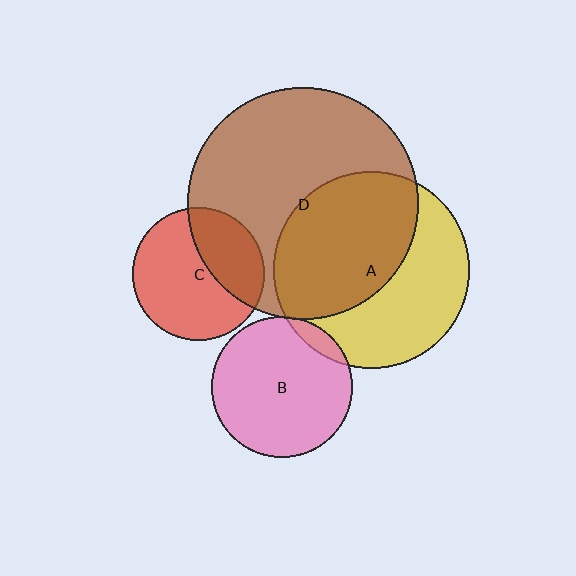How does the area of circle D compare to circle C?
Approximately 3.1 times.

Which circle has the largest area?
Circle D (brown).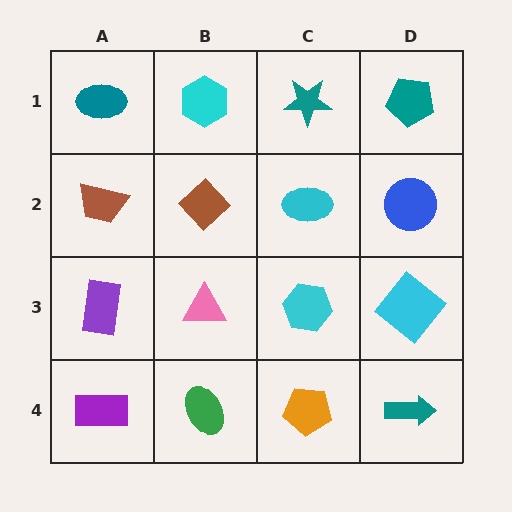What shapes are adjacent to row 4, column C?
A cyan hexagon (row 3, column C), a green ellipse (row 4, column B), a teal arrow (row 4, column D).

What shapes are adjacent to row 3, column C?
A cyan ellipse (row 2, column C), an orange pentagon (row 4, column C), a pink triangle (row 3, column B), a cyan diamond (row 3, column D).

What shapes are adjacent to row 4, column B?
A pink triangle (row 3, column B), a purple rectangle (row 4, column A), an orange pentagon (row 4, column C).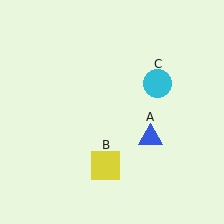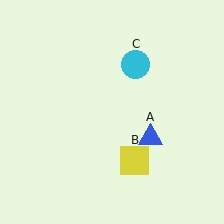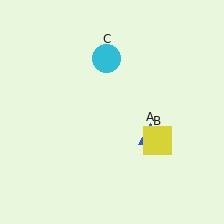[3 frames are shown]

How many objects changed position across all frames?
2 objects changed position: yellow square (object B), cyan circle (object C).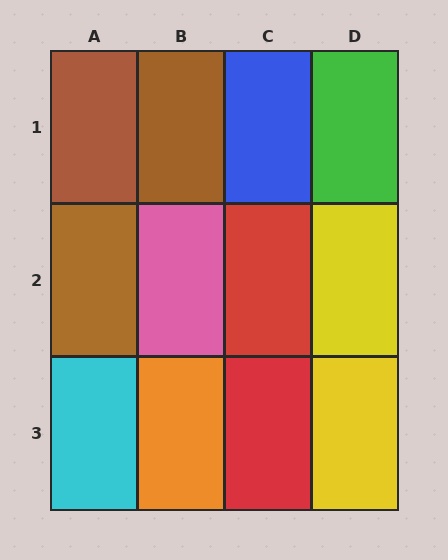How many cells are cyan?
1 cell is cyan.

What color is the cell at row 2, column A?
Brown.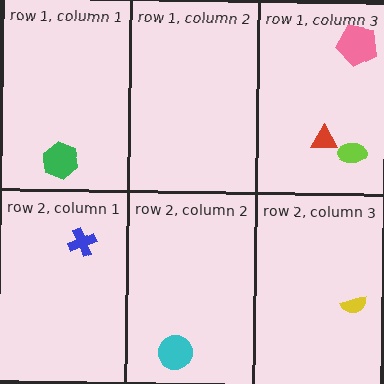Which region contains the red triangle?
The row 1, column 3 region.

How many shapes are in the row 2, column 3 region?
1.